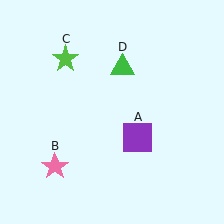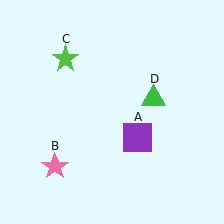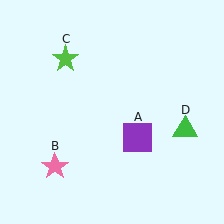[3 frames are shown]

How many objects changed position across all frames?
1 object changed position: green triangle (object D).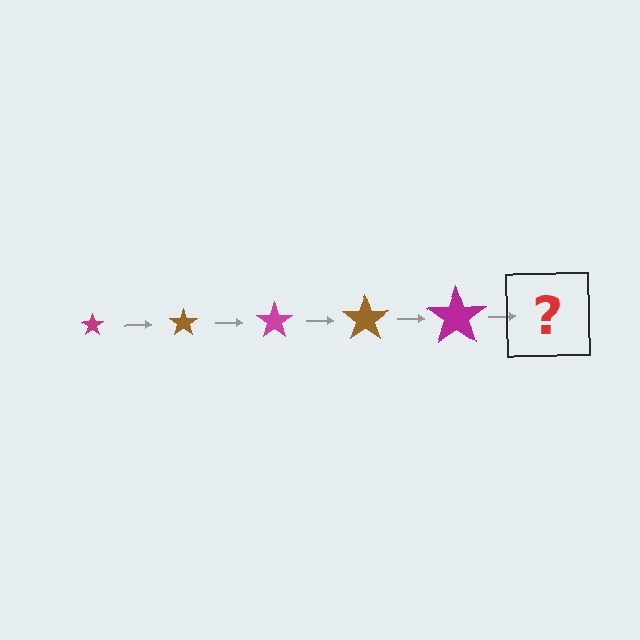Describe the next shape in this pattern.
It should be a brown star, larger than the previous one.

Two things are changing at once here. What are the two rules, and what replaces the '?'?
The two rules are that the star grows larger each step and the color cycles through magenta and brown. The '?' should be a brown star, larger than the previous one.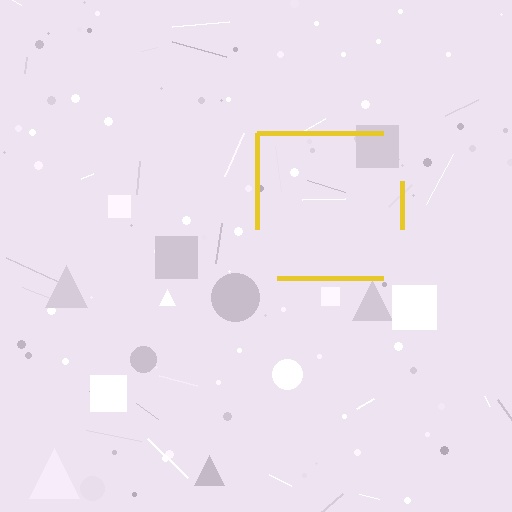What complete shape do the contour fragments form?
The contour fragments form a square.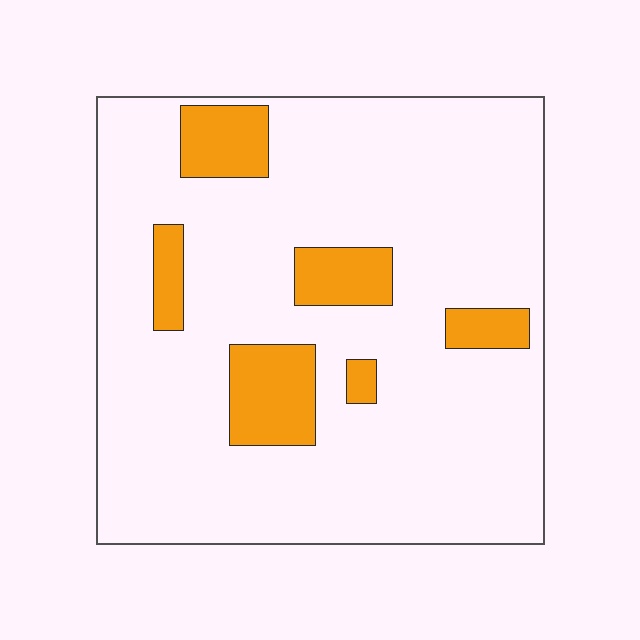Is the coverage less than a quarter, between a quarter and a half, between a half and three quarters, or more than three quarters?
Less than a quarter.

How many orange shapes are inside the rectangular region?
6.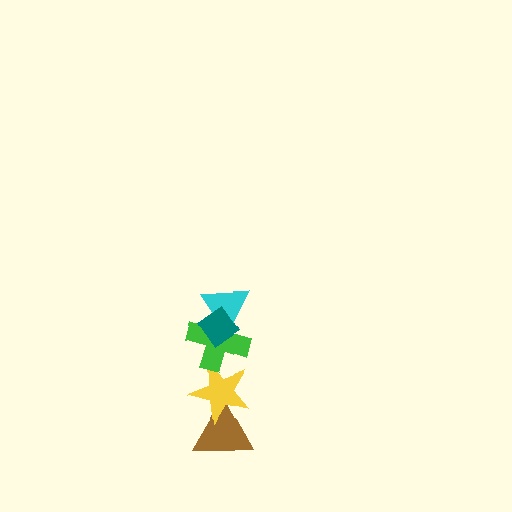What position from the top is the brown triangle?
The brown triangle is 5th from the top.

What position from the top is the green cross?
The green cross is 3rd from the top.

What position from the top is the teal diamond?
The teal diamond is 1st from the top.